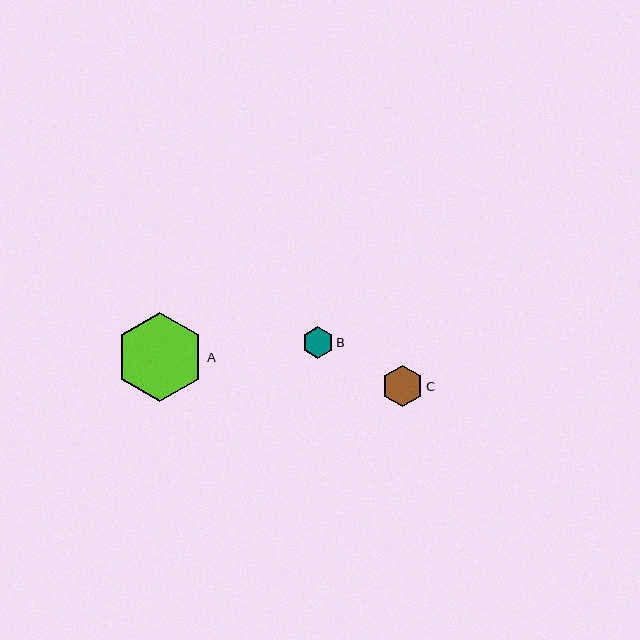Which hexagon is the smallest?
Hexagon B is the smallest with a size of approximately 31 pixels.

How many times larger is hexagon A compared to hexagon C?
Hexagon A is approximately 2.2 times the size of hexagon C.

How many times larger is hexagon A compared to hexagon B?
Hexagon A is approximately 2.9 times the size of hexagon B.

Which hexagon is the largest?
Hexagon A is the largest with a size of approximately 89 pixels.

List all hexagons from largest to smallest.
From largest to smallest: A, C, B.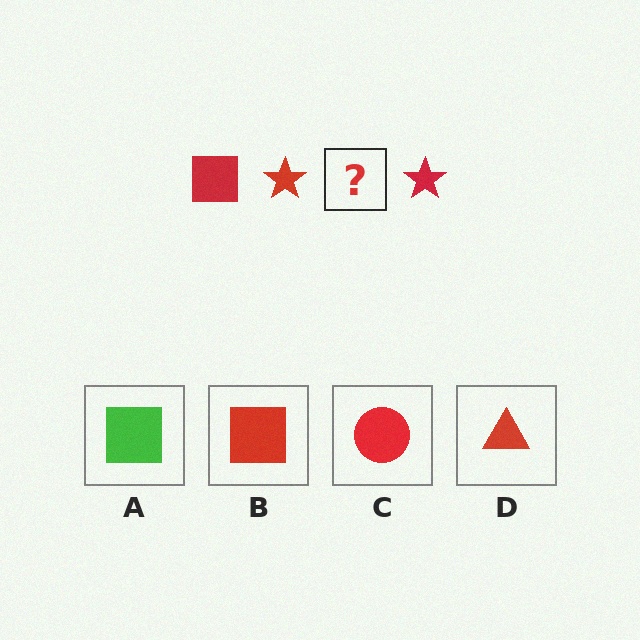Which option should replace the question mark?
Option B.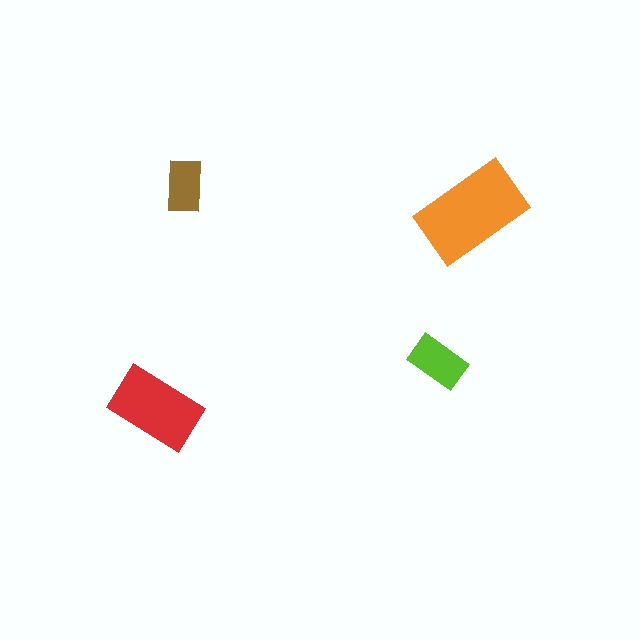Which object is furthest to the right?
The orange rectangle is rightmost.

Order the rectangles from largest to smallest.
the orange one, the red one, the lime one, the brown one.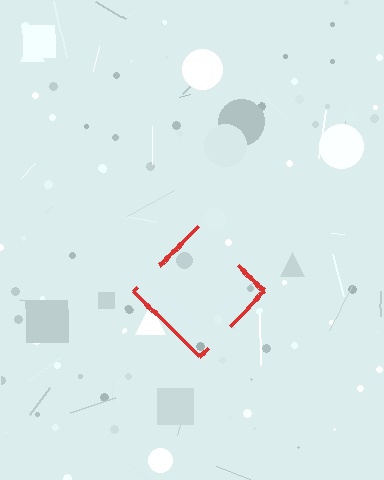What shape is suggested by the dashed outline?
The dashed outline suggests a diamond.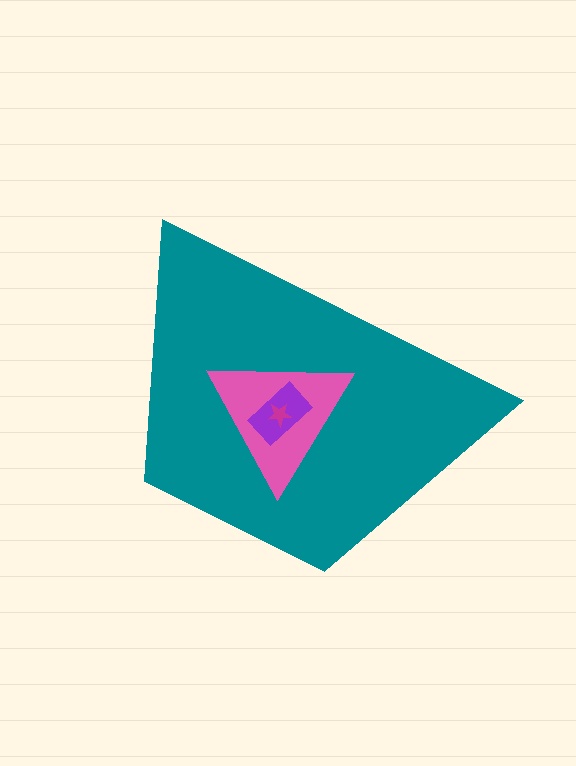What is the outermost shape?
The teal trapezoid.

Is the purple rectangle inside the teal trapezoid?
Yes.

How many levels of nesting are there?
4.